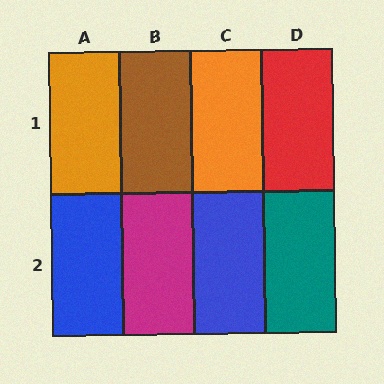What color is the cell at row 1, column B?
Brown.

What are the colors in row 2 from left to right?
Blue, magenta, blue, teal.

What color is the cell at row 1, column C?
Orange.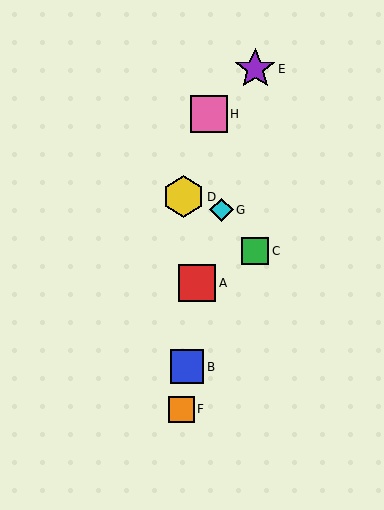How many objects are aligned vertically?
2 objects (C, E) are aligned vertically.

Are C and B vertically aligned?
No, C is at x≈255 and B is at x≈187.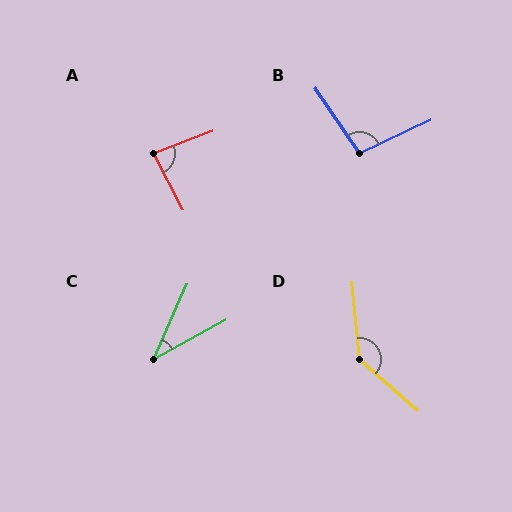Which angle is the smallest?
C, at approximately 37 degrees.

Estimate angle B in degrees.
Approximately 99 degrees.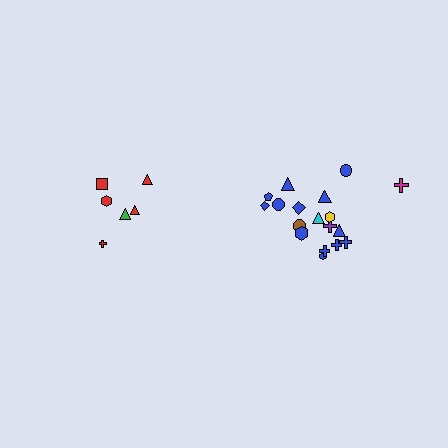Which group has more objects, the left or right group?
The right group.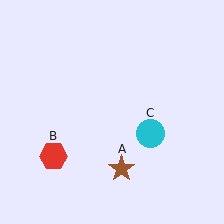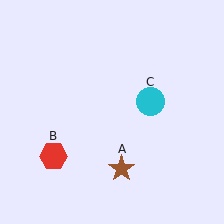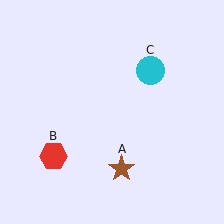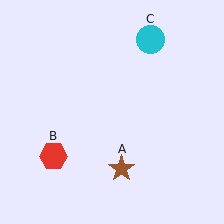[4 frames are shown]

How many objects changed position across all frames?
1 object changed position: cyan circle (object C).